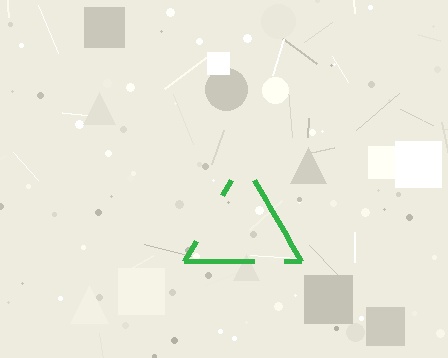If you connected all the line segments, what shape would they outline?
They would outline a triangle.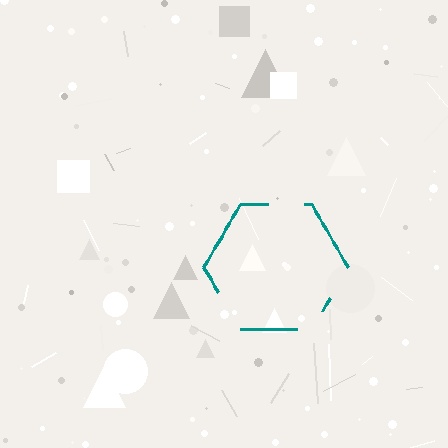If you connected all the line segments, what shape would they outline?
They would outline a hexagon.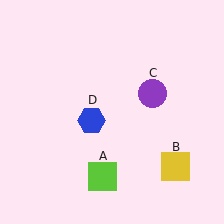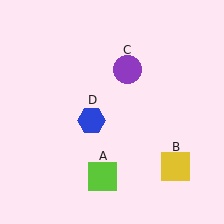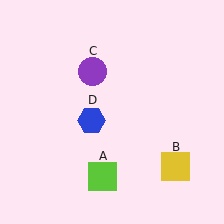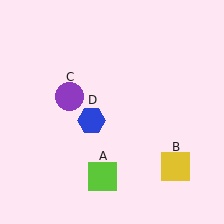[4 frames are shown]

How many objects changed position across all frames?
1 object changed position: purple circle (object C).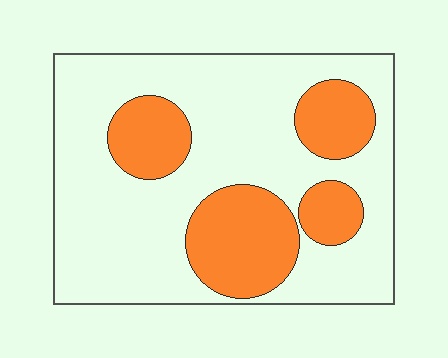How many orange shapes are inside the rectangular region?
4.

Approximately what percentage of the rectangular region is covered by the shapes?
Approximately 30%.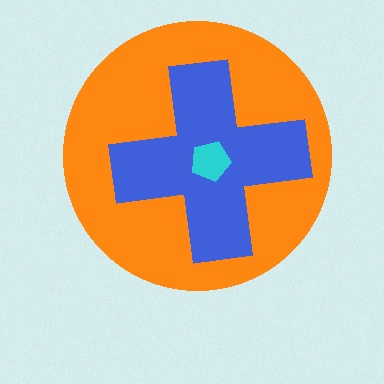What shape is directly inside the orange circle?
The blue cross.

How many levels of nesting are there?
3.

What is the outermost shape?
The orange circle.